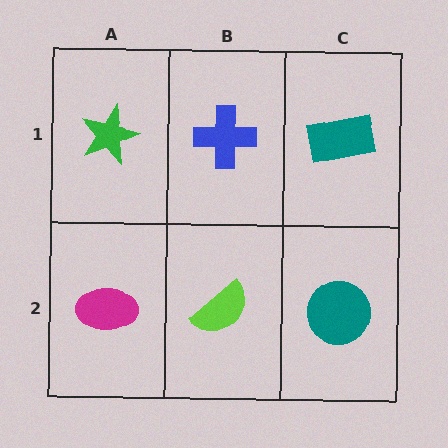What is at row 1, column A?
A green star.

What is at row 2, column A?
A magenta ellipse.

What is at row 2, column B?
A lime semicircle.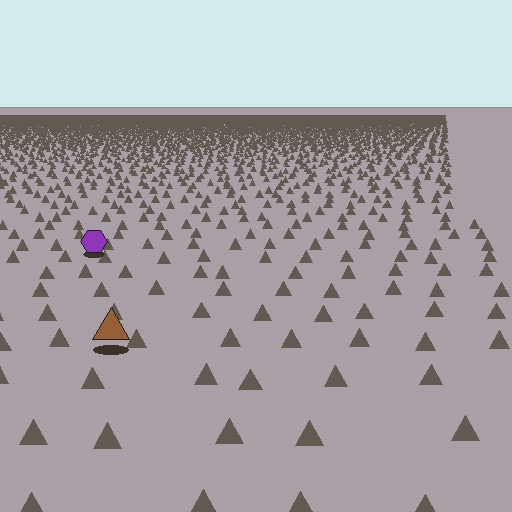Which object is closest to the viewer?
The brown triangle is closest. The texture marks near it are larger and more spread out.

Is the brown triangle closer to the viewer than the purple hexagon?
Yes. The brown triangle is closer — you can tell from the texture gradient: the ground texture is coarser near it.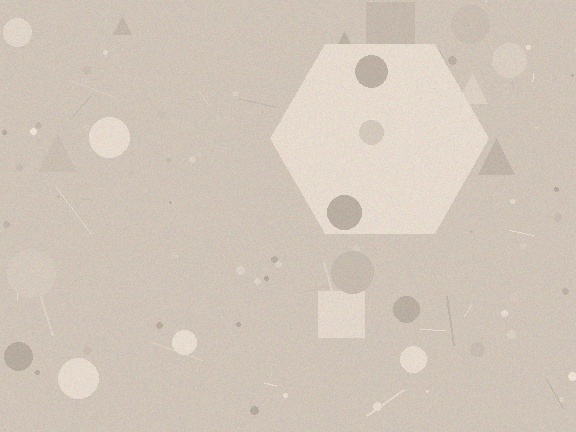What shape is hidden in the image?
A hexagon is hidden in the image.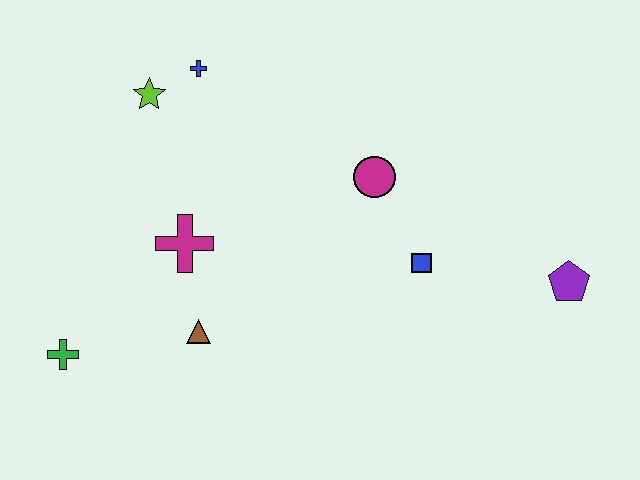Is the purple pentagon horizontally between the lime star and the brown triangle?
No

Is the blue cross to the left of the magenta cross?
No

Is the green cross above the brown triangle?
No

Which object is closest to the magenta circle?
The blue square is closest to the magenta circle.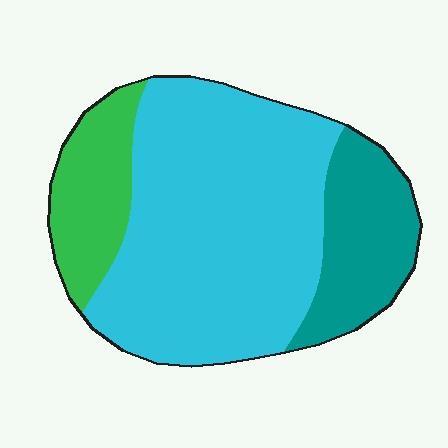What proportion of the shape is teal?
Teal takes up about one fifth (1/5) of the shape.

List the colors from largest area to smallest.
From largest to smallest: cyan, teal, green.